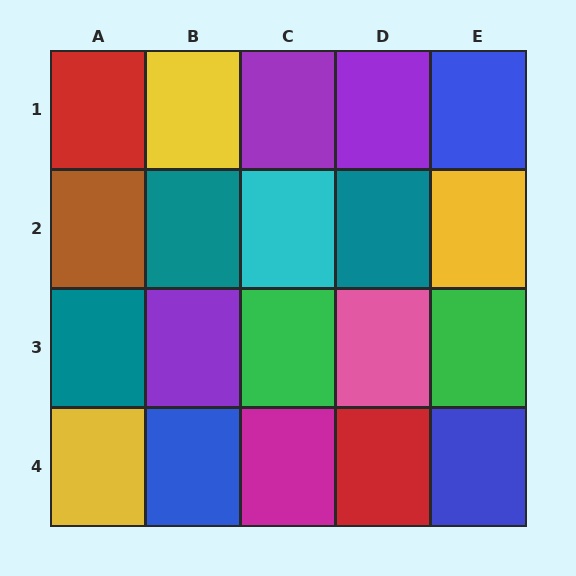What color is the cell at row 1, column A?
Red.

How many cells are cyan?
1 cell is cyan.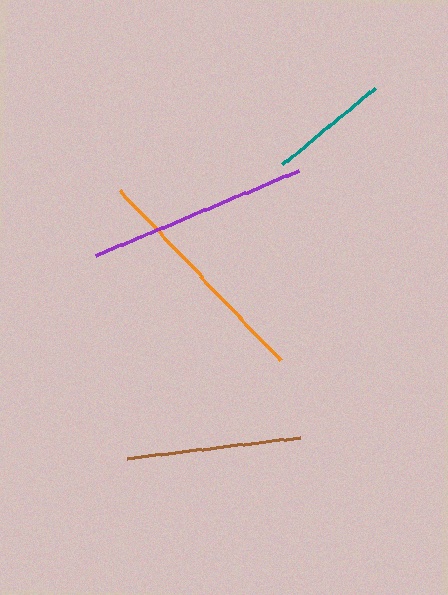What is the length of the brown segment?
The brown segment is approximately 174 pixels long.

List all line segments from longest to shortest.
From longest to shortest: orange, purple, brown, teal.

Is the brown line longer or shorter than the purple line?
The purple line is longer than the brown line.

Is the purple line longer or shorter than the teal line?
The purple line is longer than the teal line.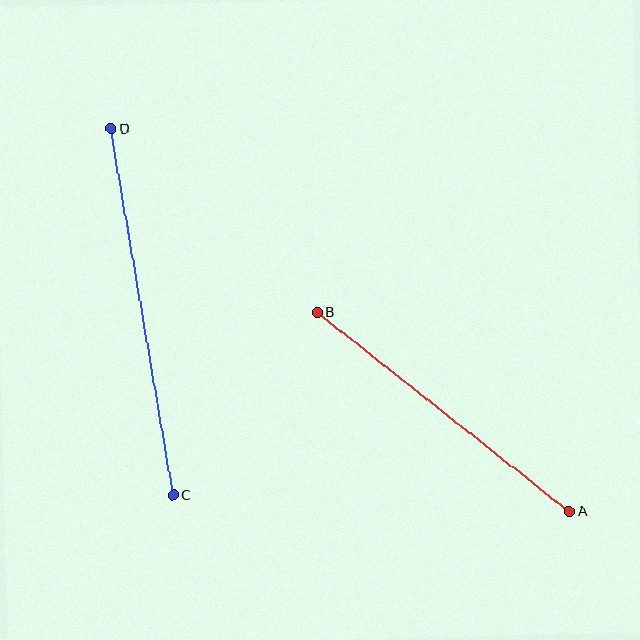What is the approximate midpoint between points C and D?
The midpoint is at approximately (142, 312) pixels.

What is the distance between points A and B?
The distance is approximately 322 pixels.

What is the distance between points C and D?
The distance is approximately 372 pixels.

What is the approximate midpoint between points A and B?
The midpoint is at approximately (443, 412) pixels.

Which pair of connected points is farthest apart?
Points C and D are farthest apart.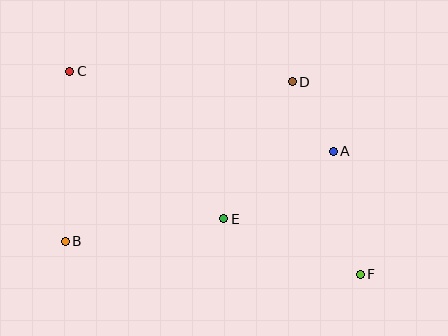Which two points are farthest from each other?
Points C and F are farthest from each other.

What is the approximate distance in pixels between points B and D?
The distance between B and D is approximately 277 pixels.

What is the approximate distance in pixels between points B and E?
The distance between B and E is approximately 160 pixels.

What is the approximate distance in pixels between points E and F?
The distance between E and F is approximately 147 pixels.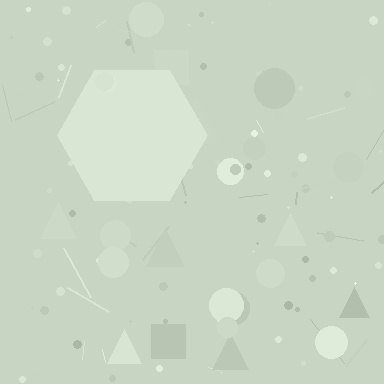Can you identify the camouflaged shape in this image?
The camouflaged shape is a hexagon.